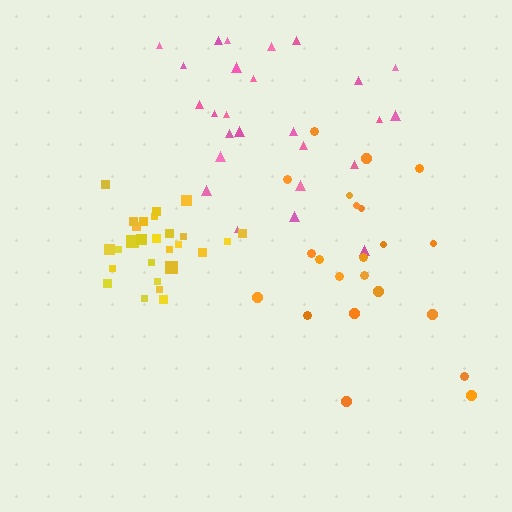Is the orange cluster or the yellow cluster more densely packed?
Yellow.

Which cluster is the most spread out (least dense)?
Orange.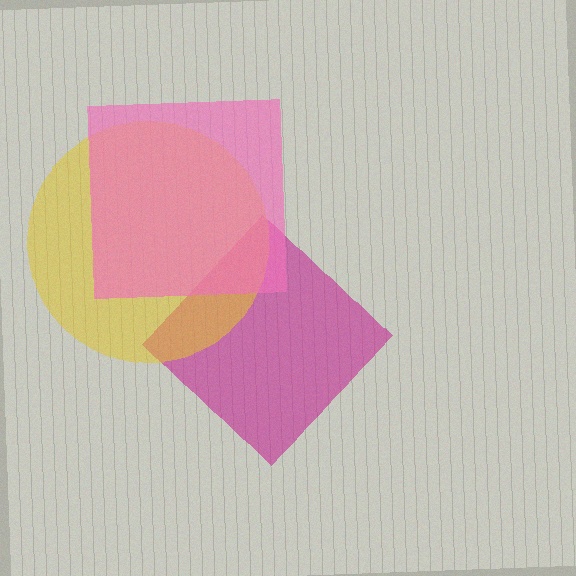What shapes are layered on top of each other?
The layered shapes are: a magenta diamond, a yellow circle, a pink square.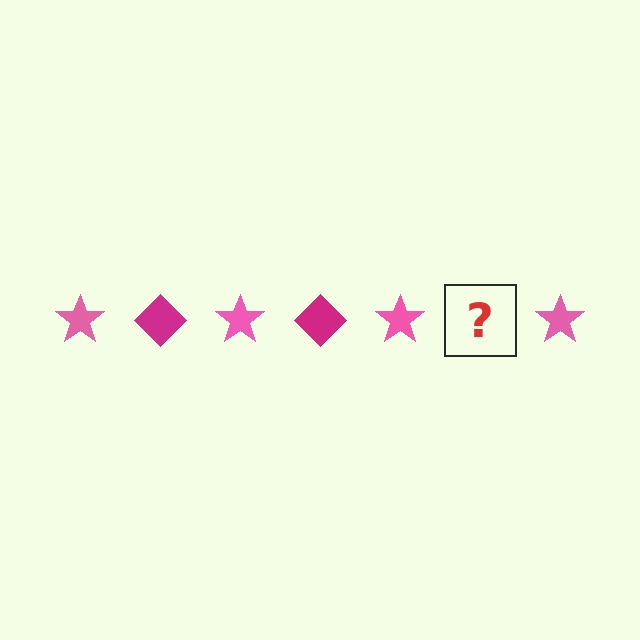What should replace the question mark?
The question mark should be replaced with a magenta diamond.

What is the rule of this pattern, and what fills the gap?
The rule is that the pattern alternates between pink star and magenta diamond. The gap should be filled with a magenta diamond.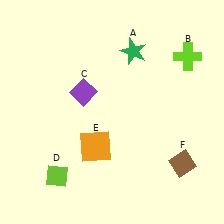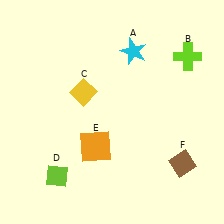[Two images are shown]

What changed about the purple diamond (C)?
In Image 1, C is purple. In Image 2, it changed to yellow.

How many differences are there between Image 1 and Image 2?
There are 2 differences between the two images.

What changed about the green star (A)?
In Image 1, A is green. In Image 2, it changed to cyan.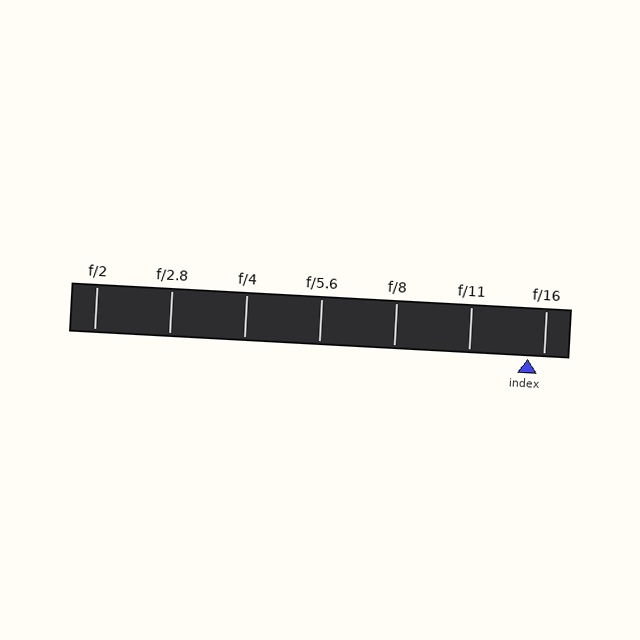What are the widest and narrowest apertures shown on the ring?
The widest aperture shown is f/2 and the narrowest is f/16.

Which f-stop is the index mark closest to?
The index mark is closest to f/16.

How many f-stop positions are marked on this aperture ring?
There are 7 f-stop positions marked.